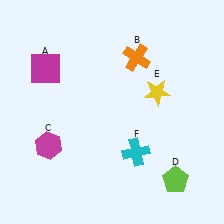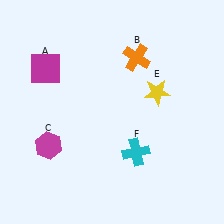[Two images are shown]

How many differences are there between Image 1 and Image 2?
There is 1 difference between the two images.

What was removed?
The lime pentagon (D) was removed in Image 2.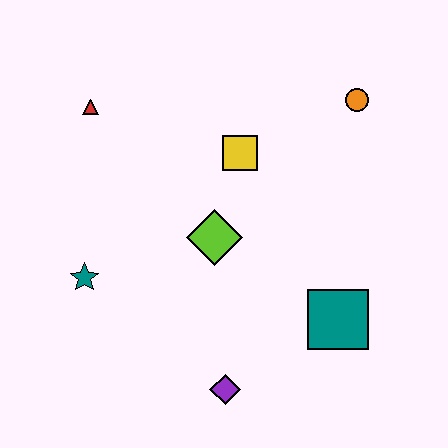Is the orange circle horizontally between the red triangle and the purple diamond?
No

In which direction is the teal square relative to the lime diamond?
The teal square is to the right of the lime diamond.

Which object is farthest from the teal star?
The orange circle is farthest from the teal star.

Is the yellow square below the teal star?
No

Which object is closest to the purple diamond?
The teal square is closest to the purple diamond.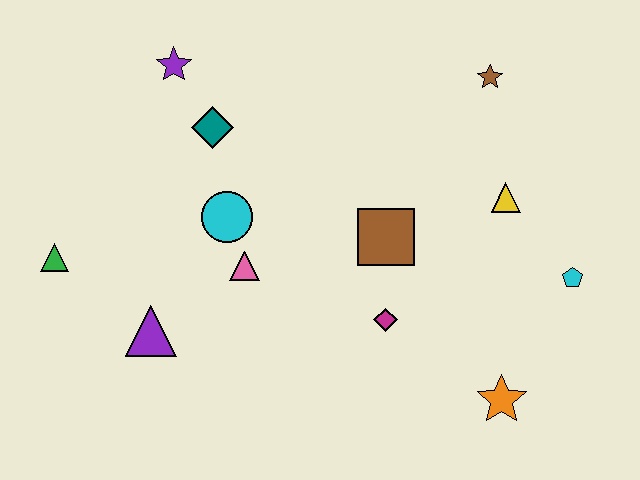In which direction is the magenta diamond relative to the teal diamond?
The magenta diamond is below the teal diamond.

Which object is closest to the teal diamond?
The purple star is closest to the teal diamond.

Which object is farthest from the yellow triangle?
The green triangle is farthest from the yellow triangle.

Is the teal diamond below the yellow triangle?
No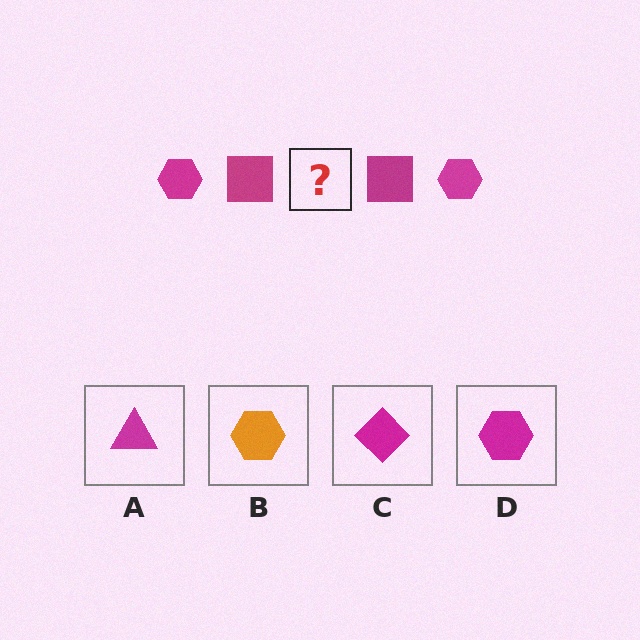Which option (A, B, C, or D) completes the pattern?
D.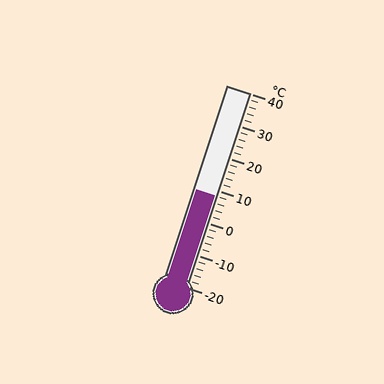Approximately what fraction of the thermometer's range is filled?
The thermometer is filled to approximately 45% of its range.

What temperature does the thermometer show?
The thermometer shows approximately 8°C.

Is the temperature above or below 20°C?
The temperature is below 20°C.